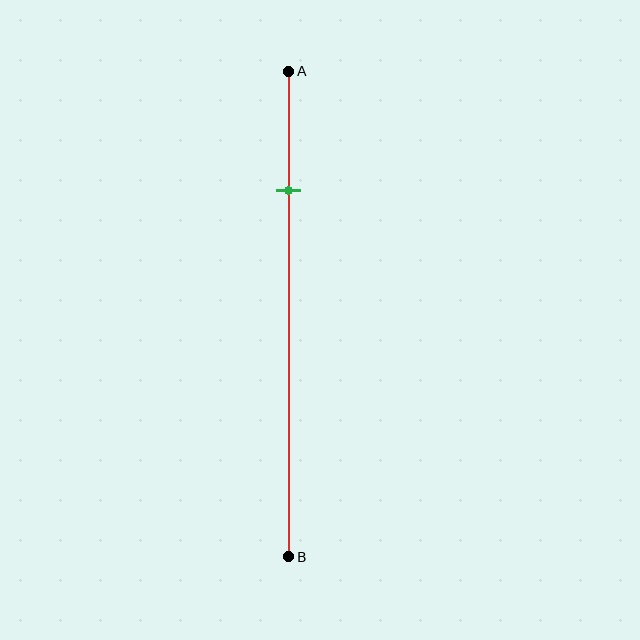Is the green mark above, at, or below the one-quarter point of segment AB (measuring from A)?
The green mark is approximately at the one-quarter point of segment AB.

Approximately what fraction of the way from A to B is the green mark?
The green mark is approximately 25% of the way from A to B.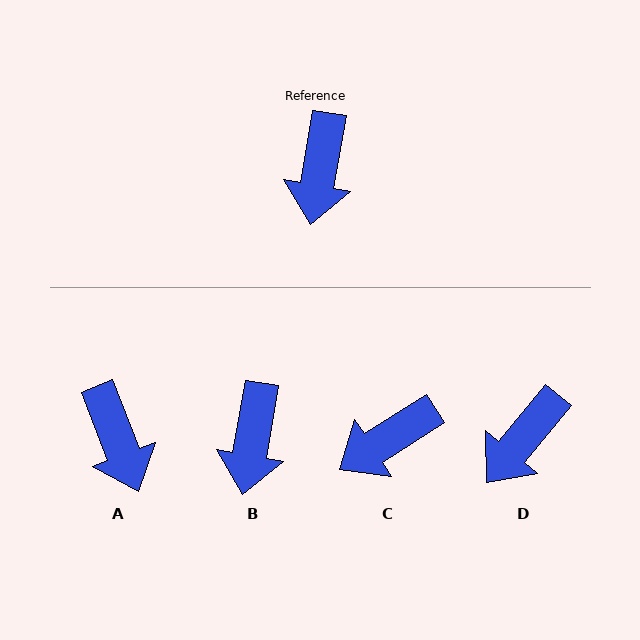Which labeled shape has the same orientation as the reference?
B.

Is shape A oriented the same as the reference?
No, it is off by about 31 degrees.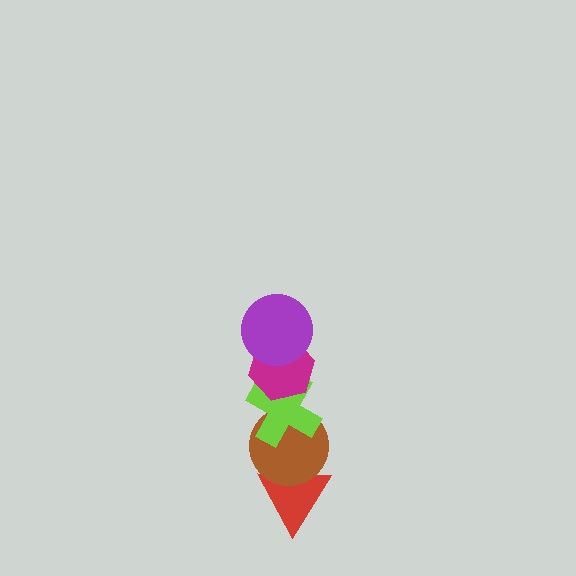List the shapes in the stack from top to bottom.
From top to bottom: the purple circle, the magenta hexagon, the lime cross, the brown circle, the red triangle.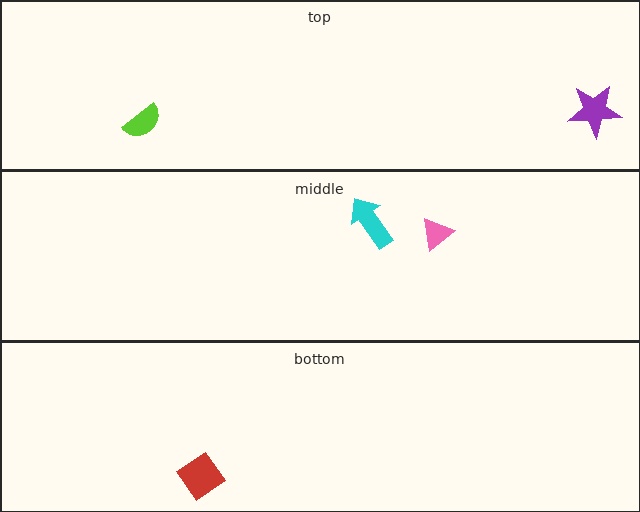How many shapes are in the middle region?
2.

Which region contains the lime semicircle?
The top region.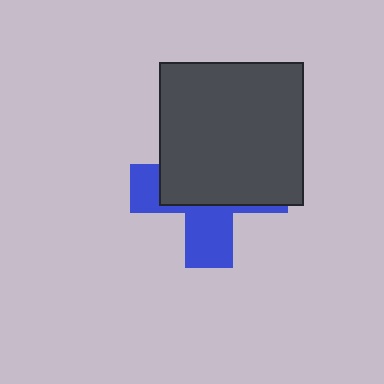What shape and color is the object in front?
The object in front is a dark gray square.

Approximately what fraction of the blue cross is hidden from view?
Roughly 61% of the blue cross is hidden behind the dark gray square.